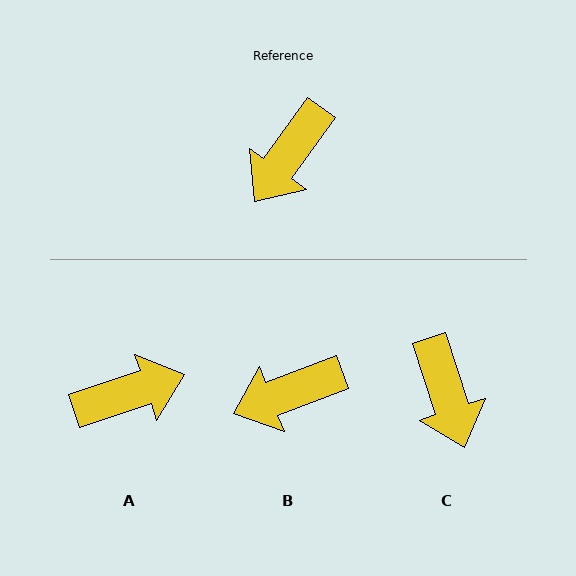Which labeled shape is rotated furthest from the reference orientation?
A, about 144 degrees away.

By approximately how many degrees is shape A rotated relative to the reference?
Approximately 144 degrees counter-clockwise.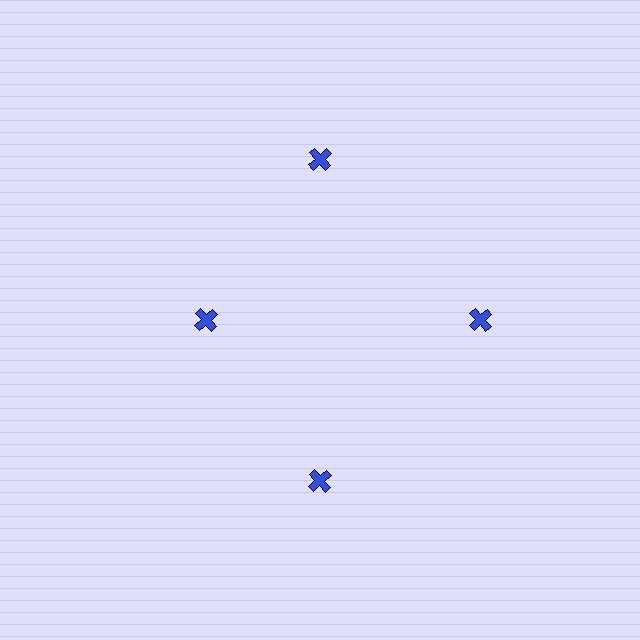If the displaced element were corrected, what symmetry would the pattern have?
It would have 4-fold rotational symmetry — the pattern would map onto itself every 90 degrees.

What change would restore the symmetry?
The symmetry would be restored by moving it outward, back onto the ring so that all 4 crosses sit at equal angles and equal distance from the center.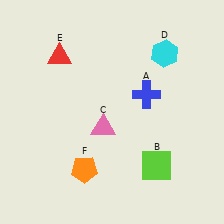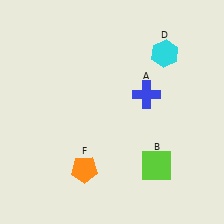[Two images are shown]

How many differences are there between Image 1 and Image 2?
There are 2 differences between the two images.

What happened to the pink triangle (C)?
The pink triangle (C) was removed in Image 2. It was in the bottom-left area of Image 1.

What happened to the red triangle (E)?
The red triangle (E) was removed in Image 2. It was in the top-left area of Image 1.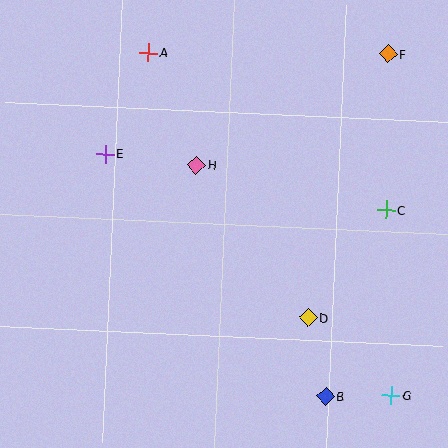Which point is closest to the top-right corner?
Point F is closest to the top-right corner.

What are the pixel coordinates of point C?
Point C is at (386, 210).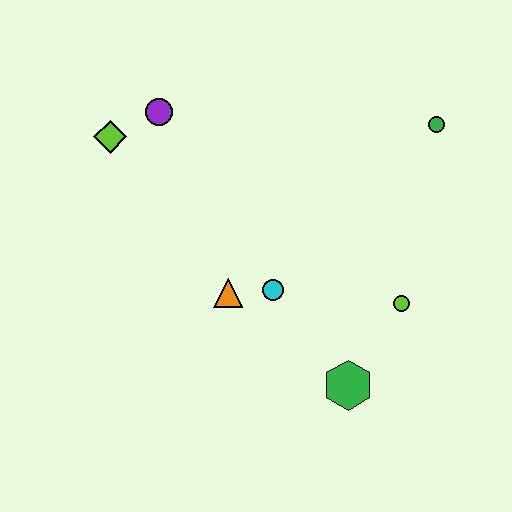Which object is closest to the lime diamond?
The purple circle is closest to the lime diamond.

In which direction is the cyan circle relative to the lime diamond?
The cyan circle is to the right of the lime diamond.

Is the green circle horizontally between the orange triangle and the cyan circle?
No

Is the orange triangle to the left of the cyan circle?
Yes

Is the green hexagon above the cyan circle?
No